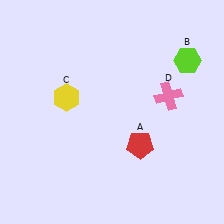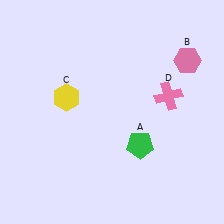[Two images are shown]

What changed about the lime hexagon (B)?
In Image 1, B is lime. In Image 2, it changed to pink.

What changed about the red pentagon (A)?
In Image 1, A is red. In Image 2, it changed to green.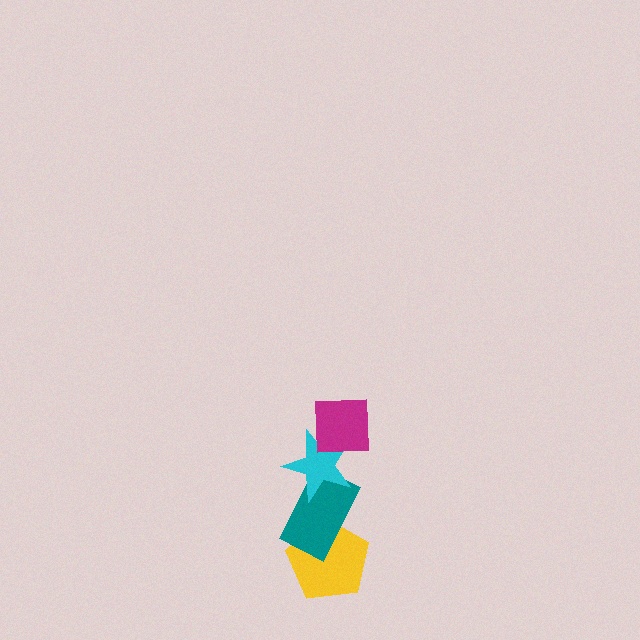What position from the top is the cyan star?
The cyan star is 2nd from the top.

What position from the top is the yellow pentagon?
The yellow pentagon is 4th from the top.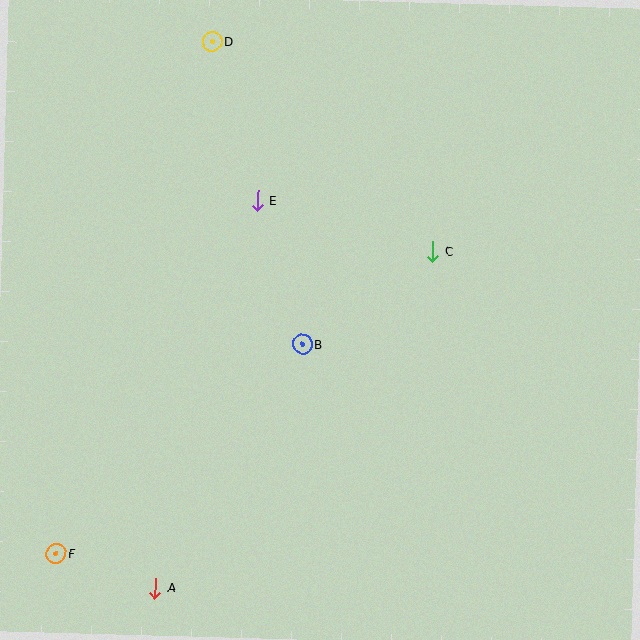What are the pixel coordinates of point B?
Point B is at (303, 344).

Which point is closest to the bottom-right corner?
Point C is closest to the bottom-right corner.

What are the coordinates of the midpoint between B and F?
The midpoint between B and F is at (179, 449).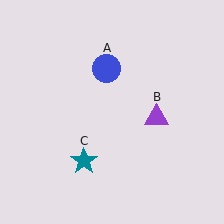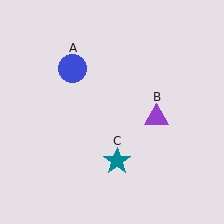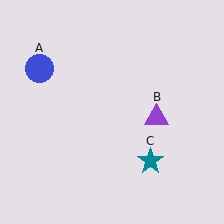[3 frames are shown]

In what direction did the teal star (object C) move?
The teal star (object C) moved right.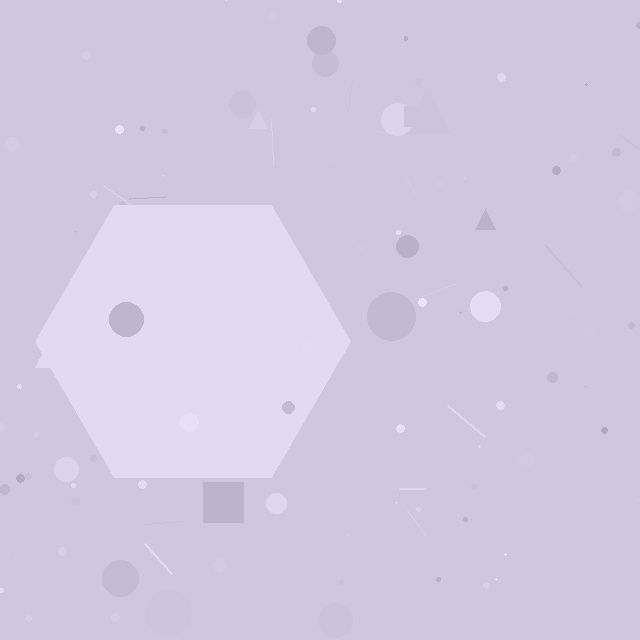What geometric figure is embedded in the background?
A hexagon is embedded in the background.